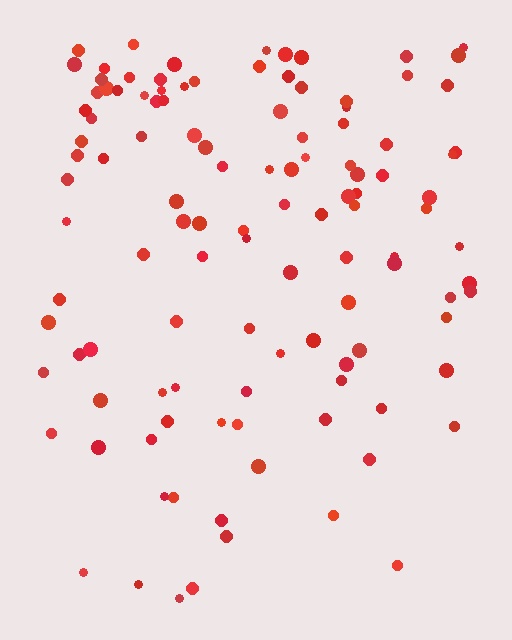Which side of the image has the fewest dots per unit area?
The bottom.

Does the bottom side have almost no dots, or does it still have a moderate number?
Still a moderate number, just noticeably fewer than the top.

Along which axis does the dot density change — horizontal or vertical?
Vertical.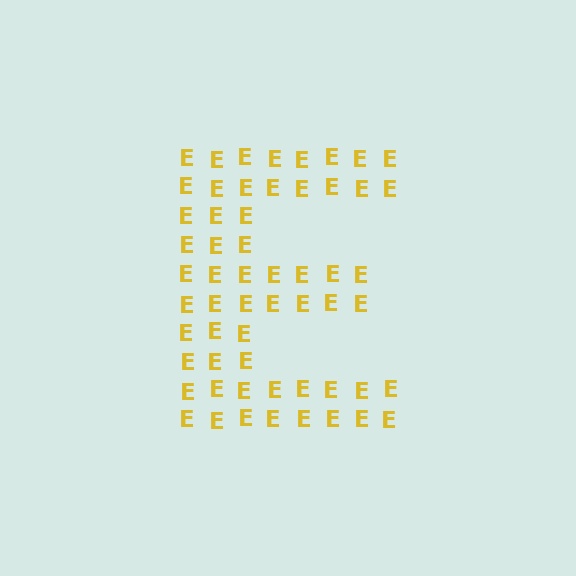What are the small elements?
The small elements are letter E's.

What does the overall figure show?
The overall figure shows the letter E.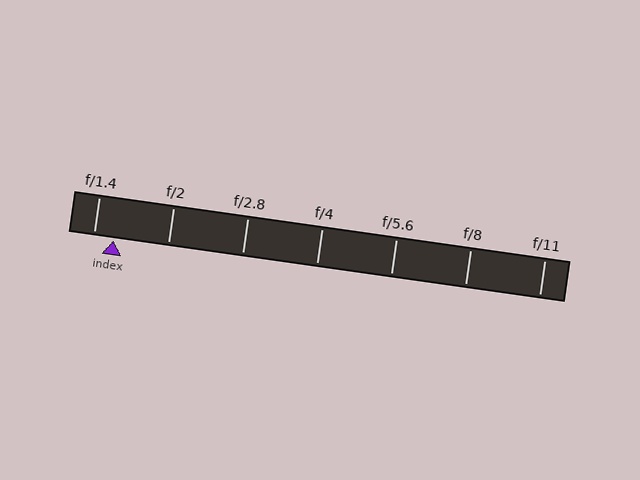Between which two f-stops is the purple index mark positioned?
The index mark is between f/1.4 and f/2.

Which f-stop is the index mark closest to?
The index mark is closest to f/1.4.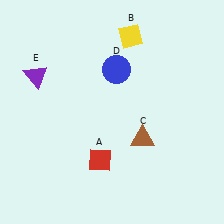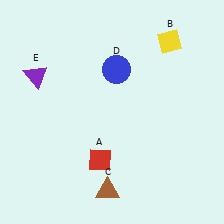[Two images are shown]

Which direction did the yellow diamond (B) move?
The yellow diamond (B) moved right.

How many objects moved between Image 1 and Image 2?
2 objects moved between the two images.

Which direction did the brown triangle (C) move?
The brown triangle (C) moved down.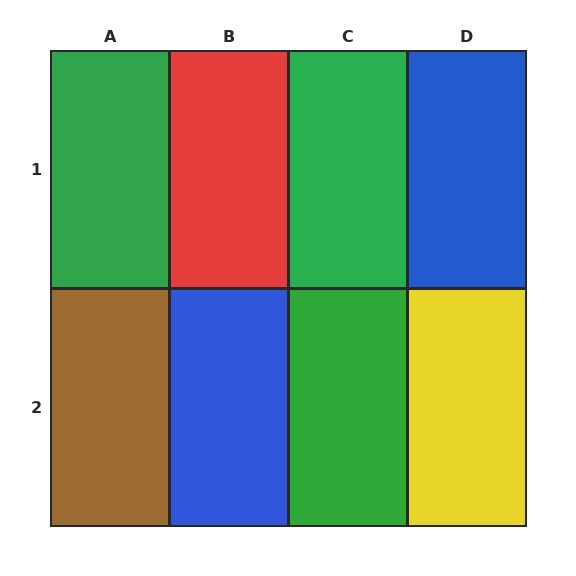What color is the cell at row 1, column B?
Red.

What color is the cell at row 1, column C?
Green.